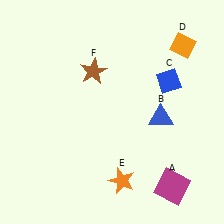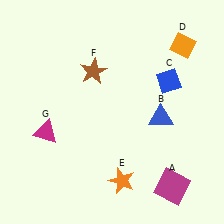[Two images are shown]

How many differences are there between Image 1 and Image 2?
There is 1 difference between the two images.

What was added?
A magenta triangle (G) was added in Image 2.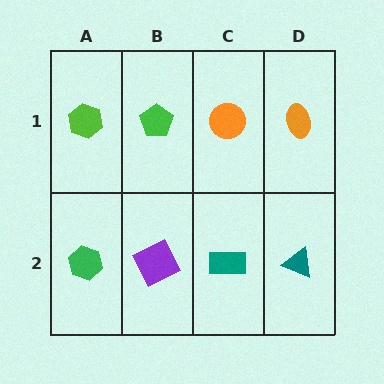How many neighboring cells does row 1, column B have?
3.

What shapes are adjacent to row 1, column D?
A teal triangle (row 2, column D), an orange circle (row 1, column C).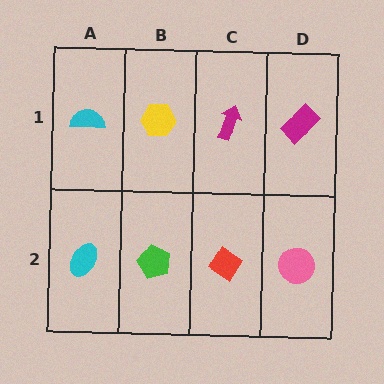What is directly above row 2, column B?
A yellow hexagon.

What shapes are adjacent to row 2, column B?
A yellow hexagon (row 1, column B), a cyan ellipse (row 2, column A), a red diamond (row 2, column C).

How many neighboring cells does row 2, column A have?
2.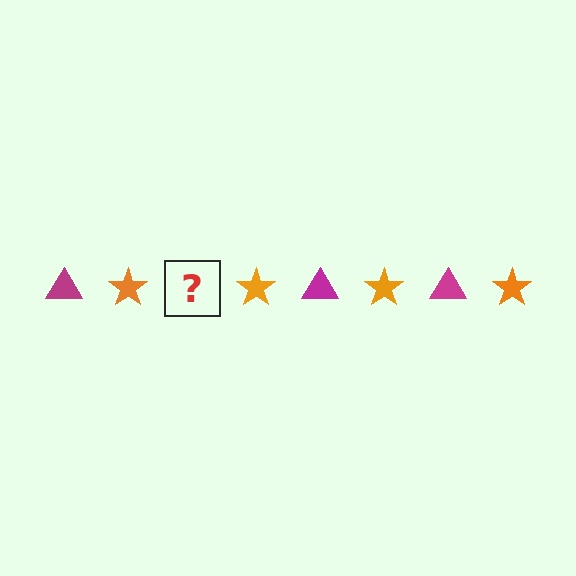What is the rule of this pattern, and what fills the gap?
The rule is that the pattern alternates between magenta triangle and orange star. The gap should be filled with a magenta triangle.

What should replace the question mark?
The question mark should be replaced with a magenta triangle.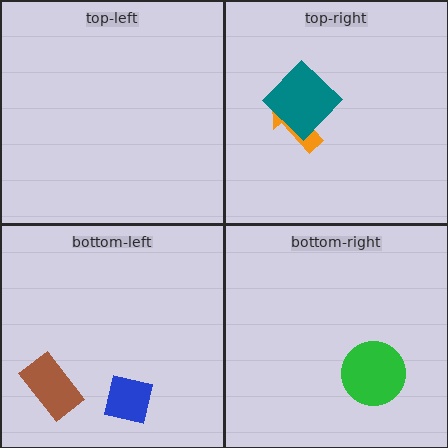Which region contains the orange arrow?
The top-right region.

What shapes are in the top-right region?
The orange arrow, the teal diamond.